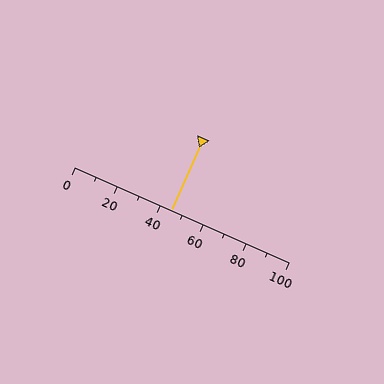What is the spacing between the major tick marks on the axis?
The major ticks are spaced 20 apart.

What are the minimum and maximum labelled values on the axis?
The axis runs from 0 to 100.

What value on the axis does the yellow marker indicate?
The marker indicates approximately 45.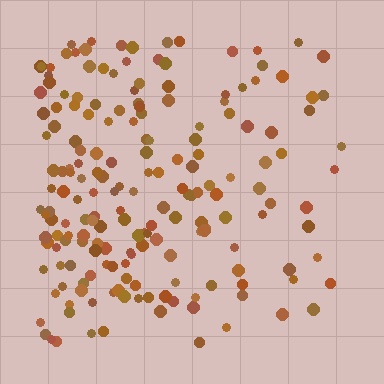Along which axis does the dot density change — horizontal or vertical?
Horizontal.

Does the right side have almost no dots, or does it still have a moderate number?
Still a moderate number, just noticeably fewer than the left.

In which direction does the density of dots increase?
From right to left, with the left side densest.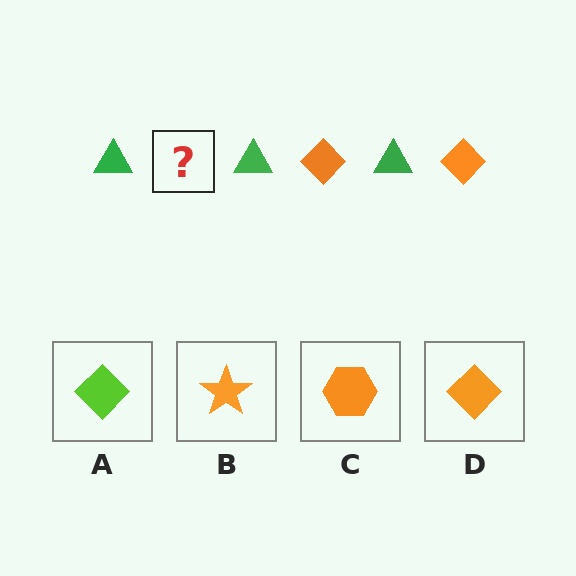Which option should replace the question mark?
Option D.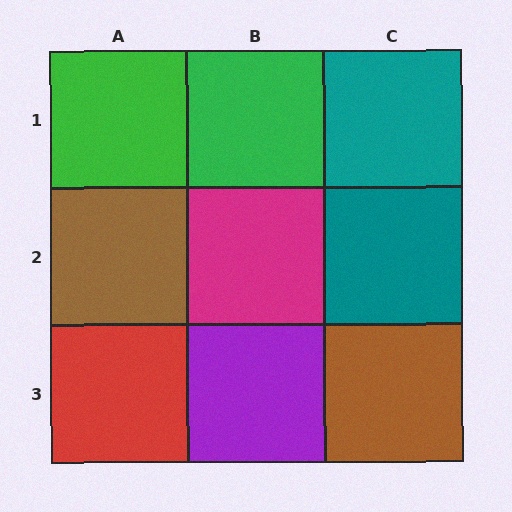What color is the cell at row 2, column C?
Teal.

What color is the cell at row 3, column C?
Brown.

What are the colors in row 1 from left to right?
Green, green, teal.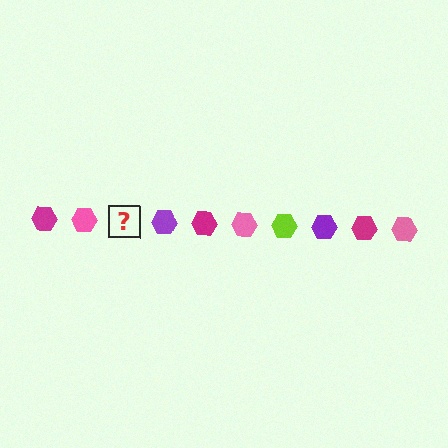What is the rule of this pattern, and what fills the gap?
The rule is that the pattern cycles through magenta, pink, lime, purple hexagons. The gap should be filled with a lime hexagon.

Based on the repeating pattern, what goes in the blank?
The blank should be a lime hexagon.